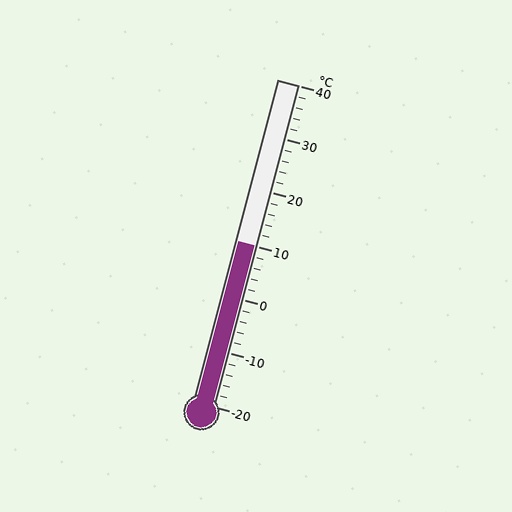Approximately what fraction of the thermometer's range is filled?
The thermometer is filled to approximately 50% of its range.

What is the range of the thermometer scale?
The thermometer scale ranges from -20°C to 40°C.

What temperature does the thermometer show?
The thermometer shows approximately 10°C.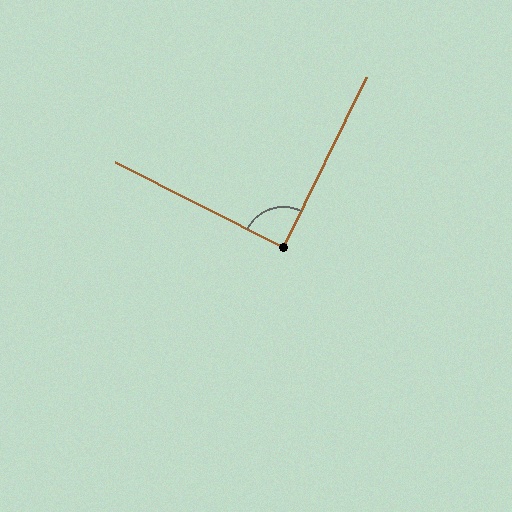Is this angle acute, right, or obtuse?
It is approximately a right angle.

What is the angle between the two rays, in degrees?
Approximately 89 degrees.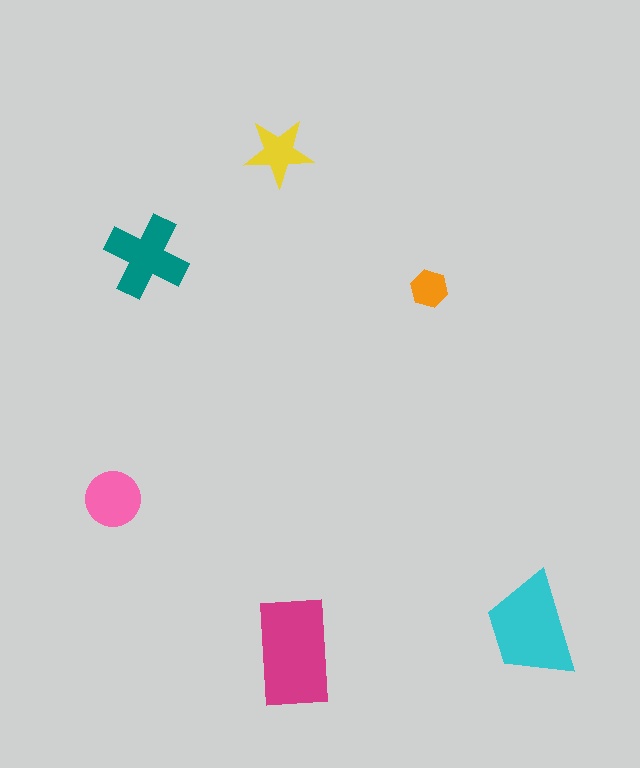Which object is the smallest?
The orange hexagon.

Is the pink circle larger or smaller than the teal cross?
Smaller.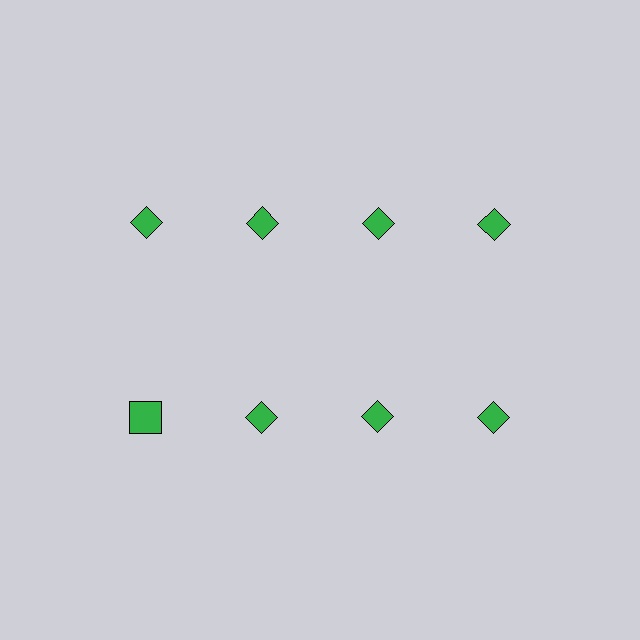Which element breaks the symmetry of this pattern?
The green square in the second row, leftmost column breaks the symmetry. All other shapes are green diamonds.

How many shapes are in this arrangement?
There are 8 shapes arranged in a grid pattern.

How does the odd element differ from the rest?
It has a different shape: square instead of diamond.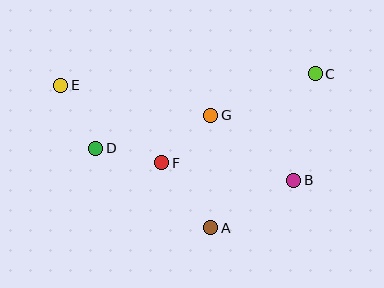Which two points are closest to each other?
Points D and F are closest to each other.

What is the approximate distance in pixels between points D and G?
The distance between D and G is approximately 120 pixels.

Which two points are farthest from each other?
Points C and E are farthest from each other.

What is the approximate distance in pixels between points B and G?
The distance between B and G is approximately 106 pixels.